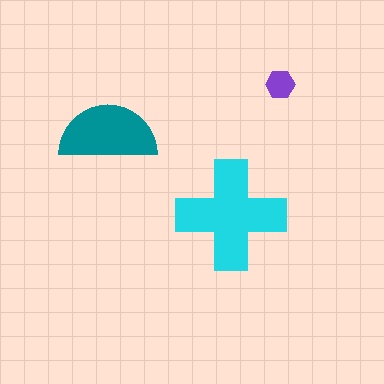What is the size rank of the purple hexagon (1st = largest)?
3rd.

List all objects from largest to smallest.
The cyan cross, the teal semicircle, the purple hexagon.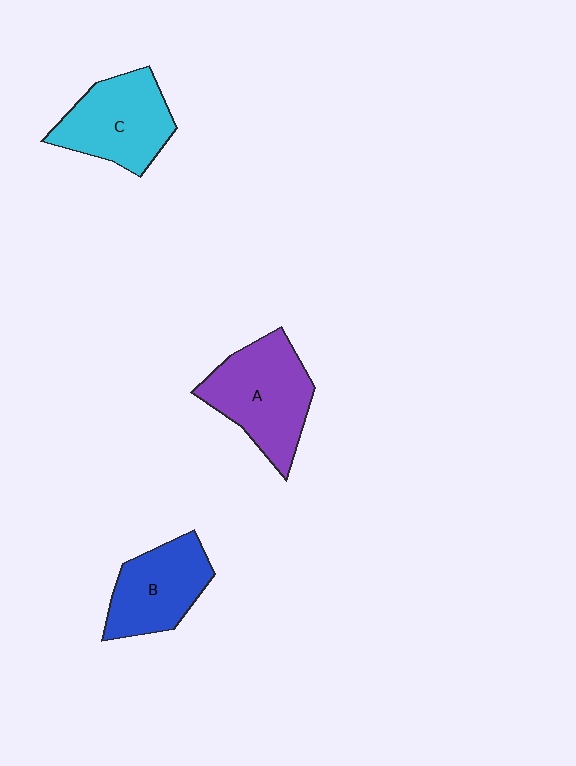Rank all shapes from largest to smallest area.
From largest to smallest: A (purple), C (cyan), B (blue).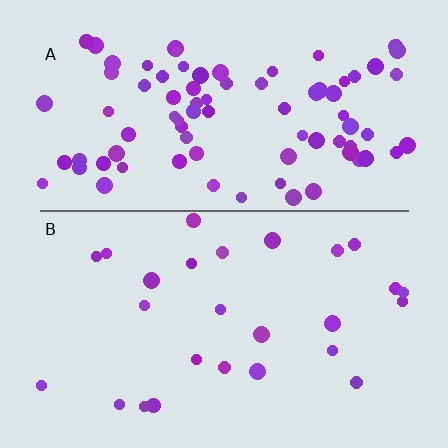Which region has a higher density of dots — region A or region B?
A (the top).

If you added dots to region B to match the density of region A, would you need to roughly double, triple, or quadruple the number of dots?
Approximately triple.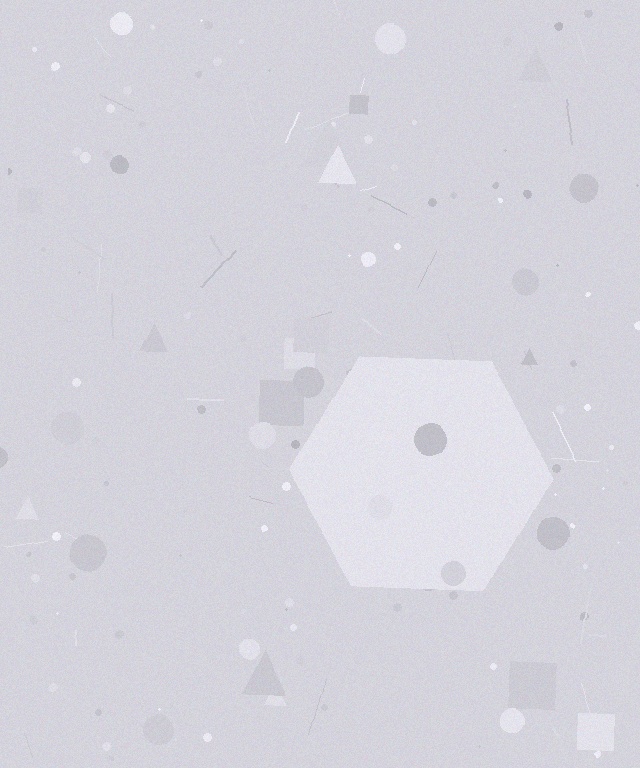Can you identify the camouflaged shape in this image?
The camouflaged shape is a hexagon.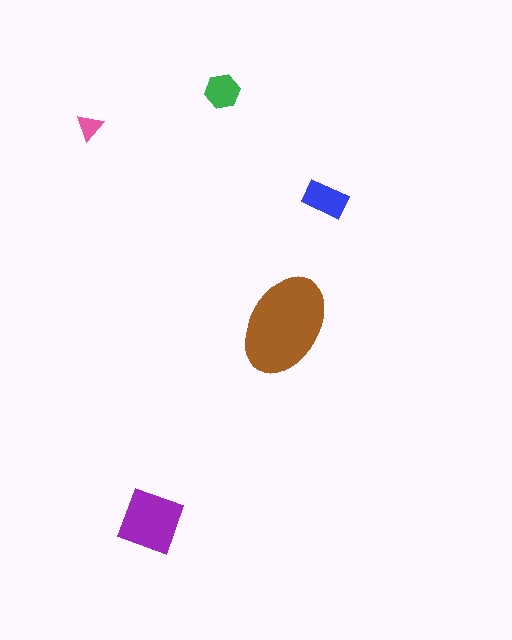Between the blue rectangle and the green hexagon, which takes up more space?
The blue rectangle.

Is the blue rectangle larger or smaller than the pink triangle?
Larger.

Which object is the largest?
The brown ellipse.